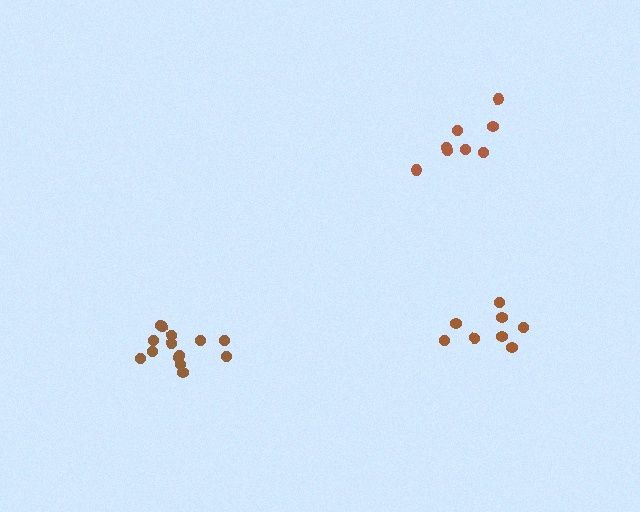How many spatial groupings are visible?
There are 3 spatial groupings.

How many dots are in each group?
Group 1: 8 dots, Group 2: 8 dots, Group 3: 14 dots (30 total).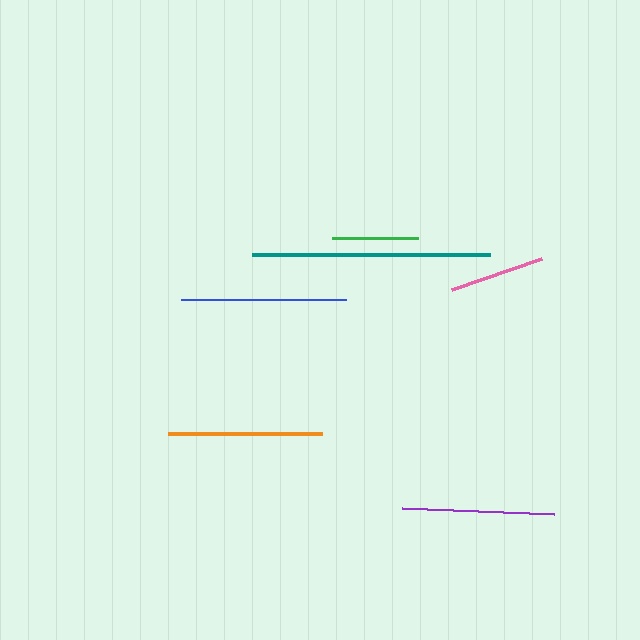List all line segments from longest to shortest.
From longest to shortest: teal, blue, orange, purple, pink, green.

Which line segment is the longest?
The teal line is the longest at approximately 237 pixels.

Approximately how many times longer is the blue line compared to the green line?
The blue line is approximately 1.9 times the length of the green line.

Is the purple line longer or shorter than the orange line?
The orange line is longer than the purple line.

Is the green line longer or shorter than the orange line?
The orange line is longer than the green line.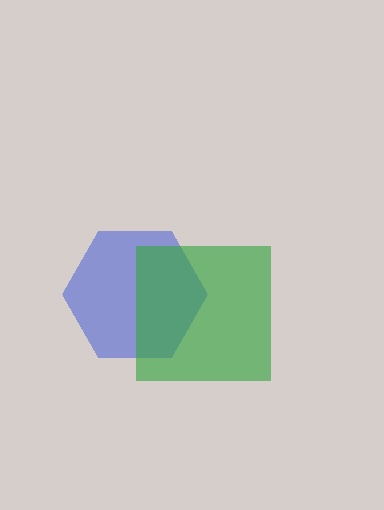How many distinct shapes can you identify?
There are 2 distinct shapes: a blue hexagon, a green square.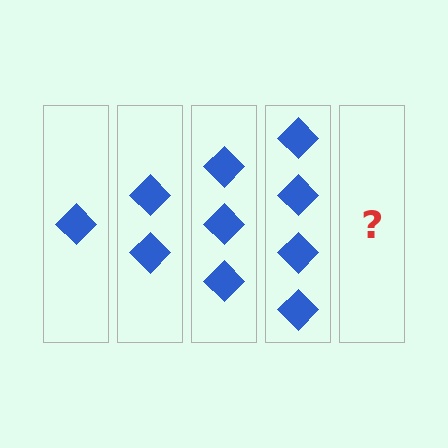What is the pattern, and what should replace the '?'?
The pattern is that each step adds one more diamond. The '?' should be 5 diamonds.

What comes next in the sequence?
The next element should be 5 diamonds.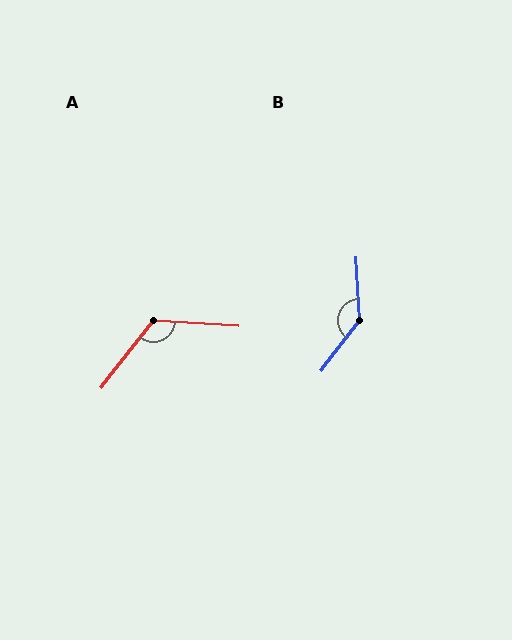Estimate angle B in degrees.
Approximately 139 degrees.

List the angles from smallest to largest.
A (124°), B (139°).